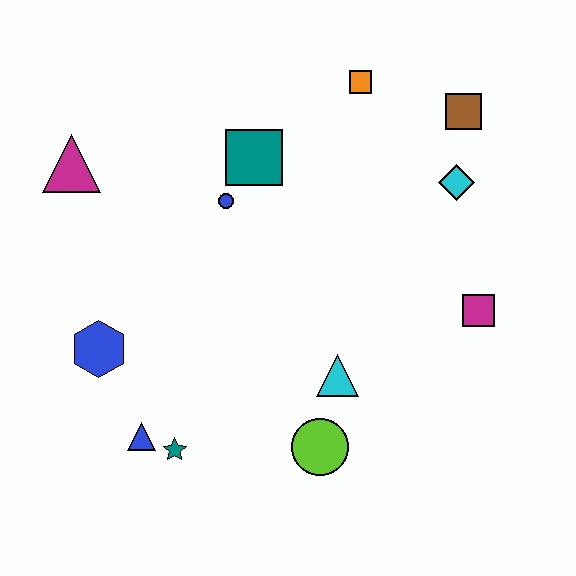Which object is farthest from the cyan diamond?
The blue triangle is farthest from the cyan diamond.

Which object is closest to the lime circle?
The cyan triangle is closest to the lime circle.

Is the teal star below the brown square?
Yes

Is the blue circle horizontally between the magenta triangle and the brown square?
Yes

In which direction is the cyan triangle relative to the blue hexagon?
The cyan triangle is to the right of the blue hexagon.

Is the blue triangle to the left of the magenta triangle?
No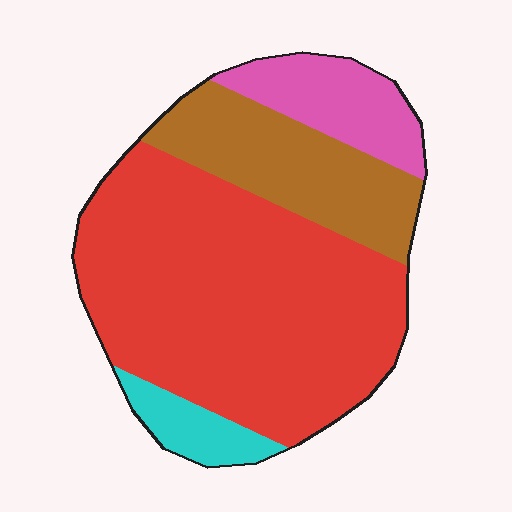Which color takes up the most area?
Red, at roughly 60%.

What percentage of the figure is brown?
Brown takes up less than a quarter of the figure.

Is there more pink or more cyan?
Pink.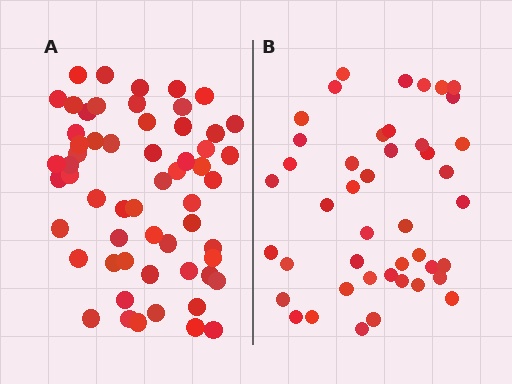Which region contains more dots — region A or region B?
Region A (the left region) has more dots.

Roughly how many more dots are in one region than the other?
Region A has approximately 15 more dots than region B.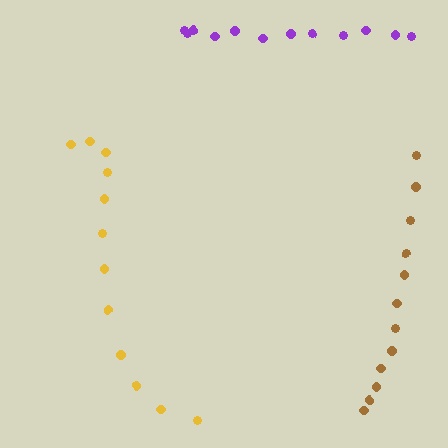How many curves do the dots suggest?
There are 3 distinct paths.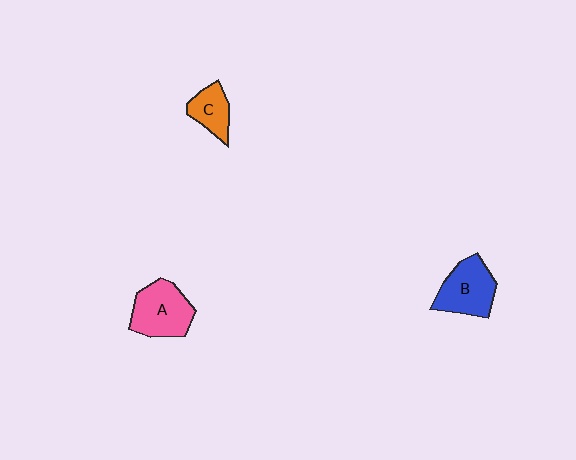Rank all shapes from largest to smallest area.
From largest to smallest: A (pink), B (blue), C (orange).